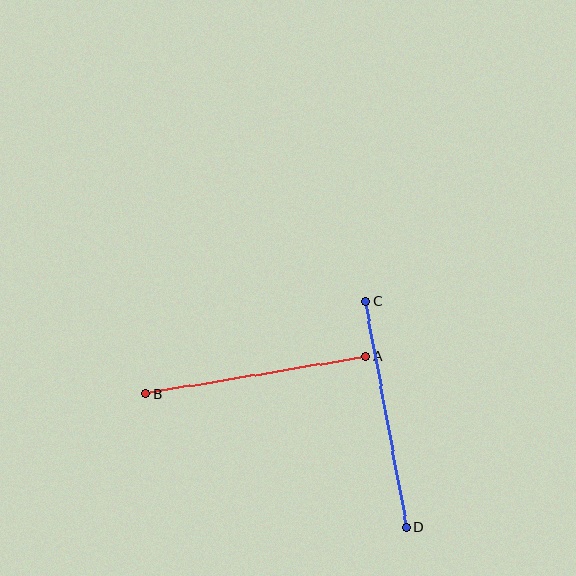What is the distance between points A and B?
The distance is approximately 223 pixels.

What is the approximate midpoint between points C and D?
The midpoint is at approximately (386, 414) pixels.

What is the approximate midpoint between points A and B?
The midpoint is at approximately (256, 375) pixels.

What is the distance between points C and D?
The distance is approximately 230 pixels.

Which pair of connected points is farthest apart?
Points C and D are farthest apart.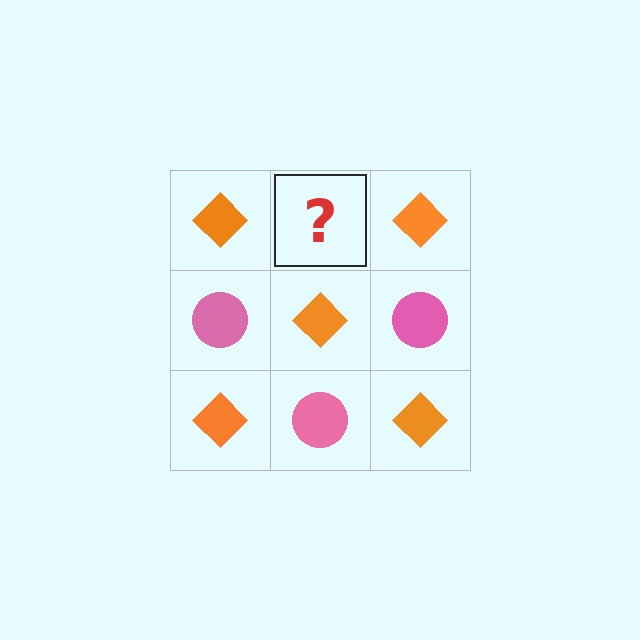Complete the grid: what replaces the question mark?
The question mark should be replaced with a pink circle.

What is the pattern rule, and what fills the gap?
The rule is that it alternates orange diamond and pink circle in a checkerboard pattern. The gap should be filled with a pink circle.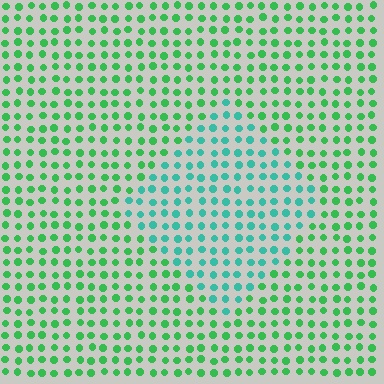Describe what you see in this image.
The image is filled with small green elements in a uniform arrangement. A diamond-shaped region is visible where the elements are tinted to a slightly different hue, forming a subtle color boundary.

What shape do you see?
I see a diamond.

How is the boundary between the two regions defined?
The boundary is defined purely by a slight shift in hue (about 37 degrees). Spacing, size, and orientation are identical on both sides.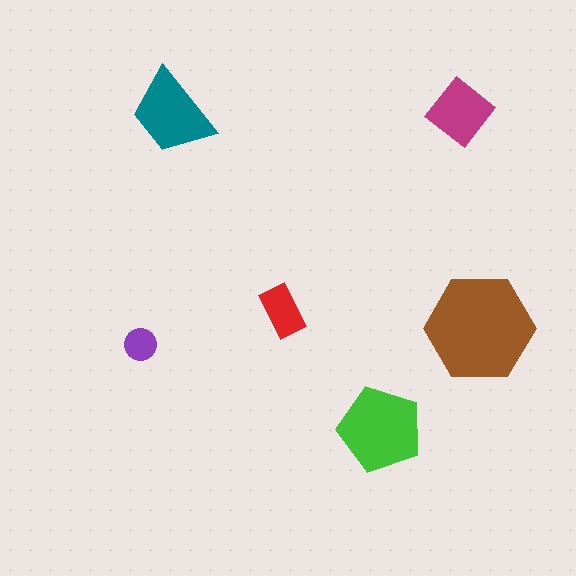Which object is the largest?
The brown hexagon.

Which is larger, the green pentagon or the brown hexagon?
The brown hexagon.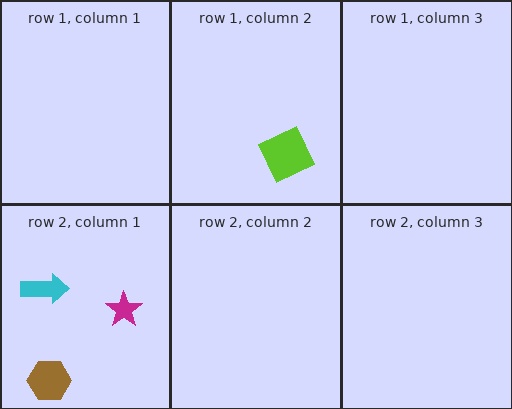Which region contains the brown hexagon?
The row 2, column 1 region.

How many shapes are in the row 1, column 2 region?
1.